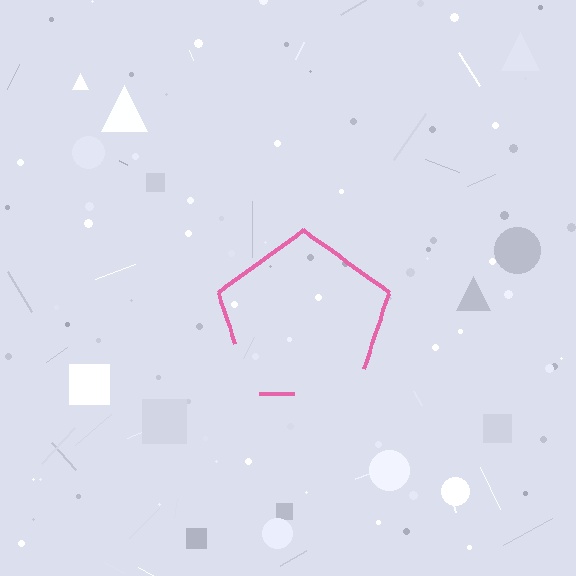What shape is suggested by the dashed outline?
The dashed outline suggests a pentagon.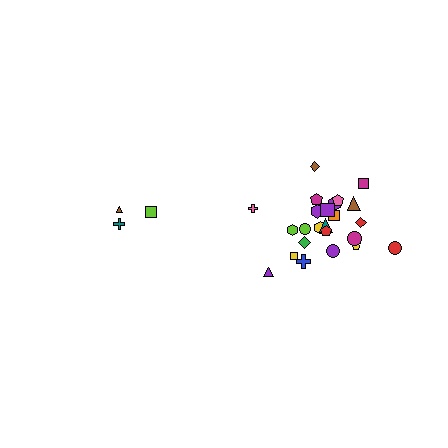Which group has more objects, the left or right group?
The right group.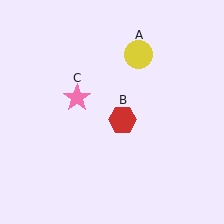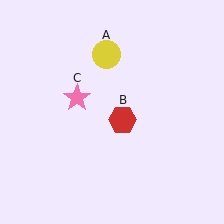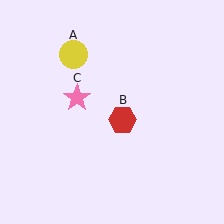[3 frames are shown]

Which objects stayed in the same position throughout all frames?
Red hexagon (object B) and pink star (object C) remained stationary.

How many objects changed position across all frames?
1 object changed position: yellow circle (object A).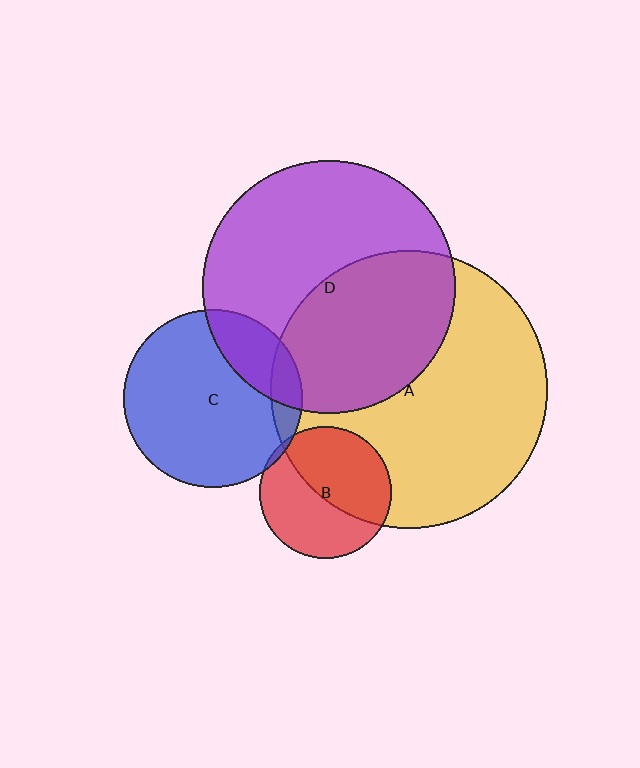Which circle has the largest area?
Circle A (yellow).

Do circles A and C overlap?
Yes.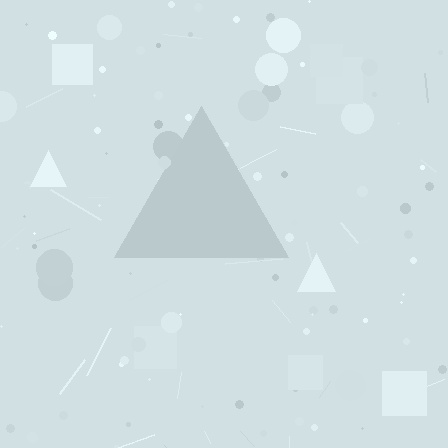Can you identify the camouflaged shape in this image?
The camouflaged shape is a triangle.